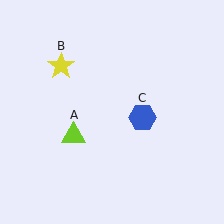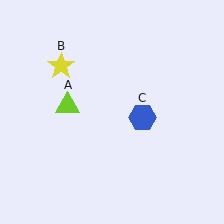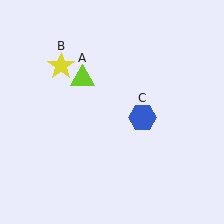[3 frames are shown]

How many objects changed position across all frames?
1 object changed position: lime triangle (object A).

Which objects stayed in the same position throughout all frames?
Yellow star (object B) and blue hexagon (object C) remained stationary.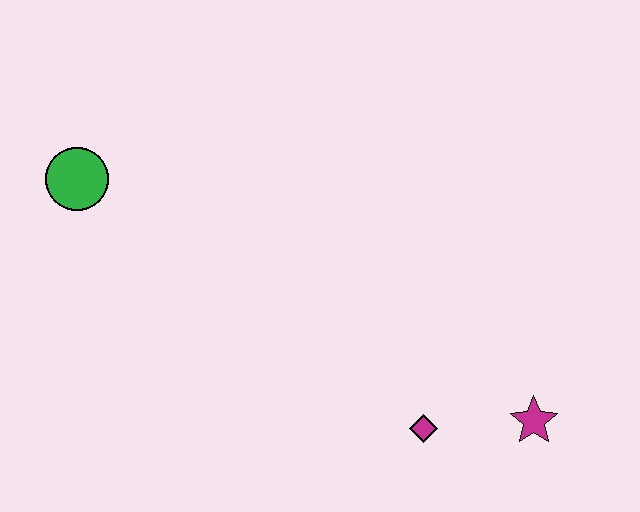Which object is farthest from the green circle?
The magenta star is farthest from the green circle.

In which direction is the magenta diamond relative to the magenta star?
The magenta diamond is to the left of the magenta star.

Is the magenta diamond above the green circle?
No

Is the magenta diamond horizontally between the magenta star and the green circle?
Yes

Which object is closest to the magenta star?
The magenta diamond is closest to the magenta star.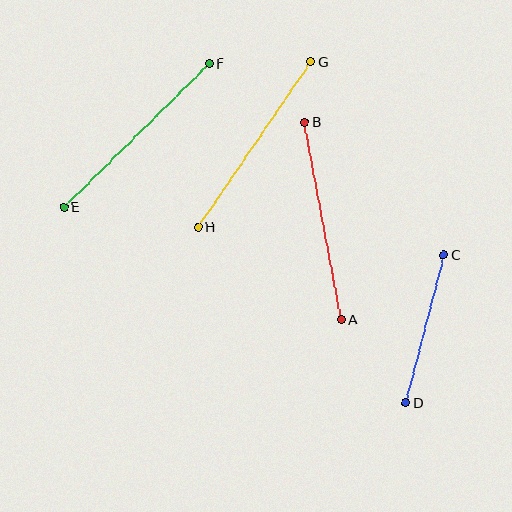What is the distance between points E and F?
The distance is approximately 205 pixels.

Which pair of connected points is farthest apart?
Points E and F are farthest apart.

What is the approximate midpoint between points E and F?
The midpoint is at approximately (137, 135) pixels.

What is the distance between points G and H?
The distance is approximately 200 pixels.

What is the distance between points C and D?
The distance is approximately 153 pixels.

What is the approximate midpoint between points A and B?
The midpoint is at approximately (323, 221) pixels.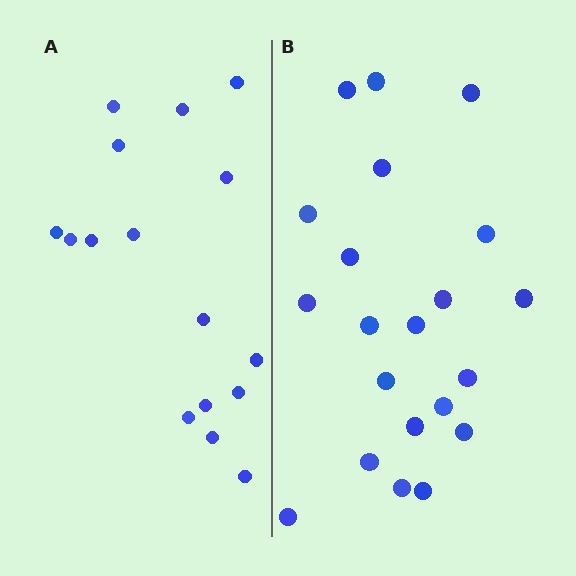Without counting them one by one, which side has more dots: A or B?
Region B (the right region) has more dots.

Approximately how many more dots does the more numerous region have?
Region B has about 5 more dots than region A.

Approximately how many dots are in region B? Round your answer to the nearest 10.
About 20 dots. (The exact count is 21, which rounds to 20.)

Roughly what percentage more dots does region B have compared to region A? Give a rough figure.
About 30% more.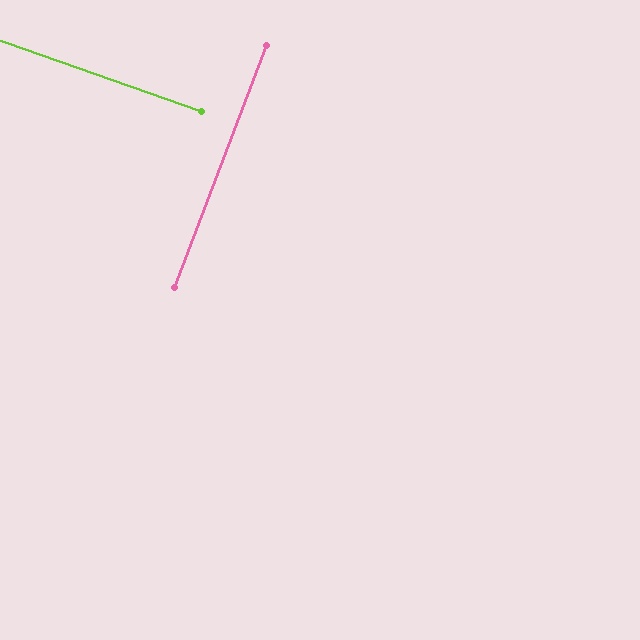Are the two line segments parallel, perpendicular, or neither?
Perpendicular — they meet at approximately 89°.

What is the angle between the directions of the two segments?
Approximately 89 degrees.